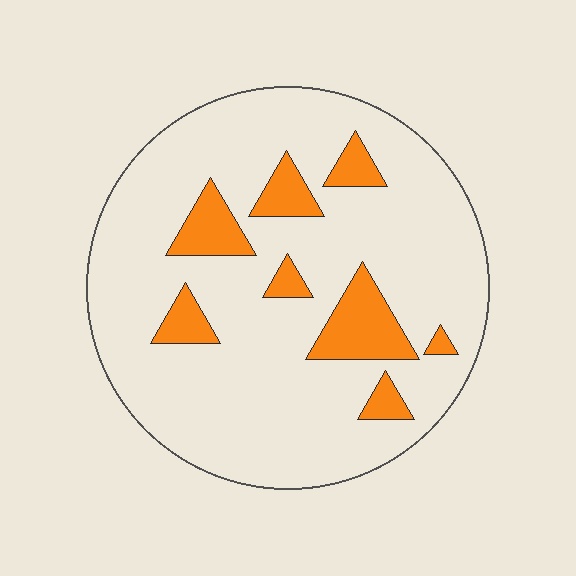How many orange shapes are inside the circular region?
8.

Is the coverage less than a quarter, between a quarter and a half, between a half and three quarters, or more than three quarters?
Less than a quarter.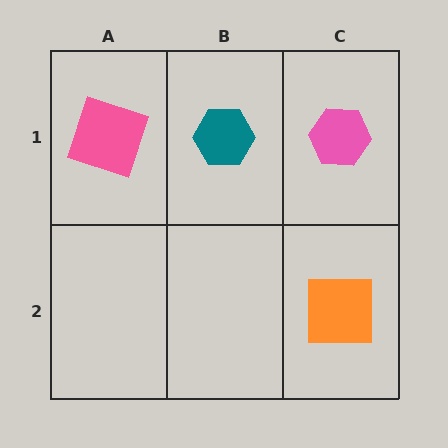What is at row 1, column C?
A pink hexagon.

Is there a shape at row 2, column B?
No, that cell is empty.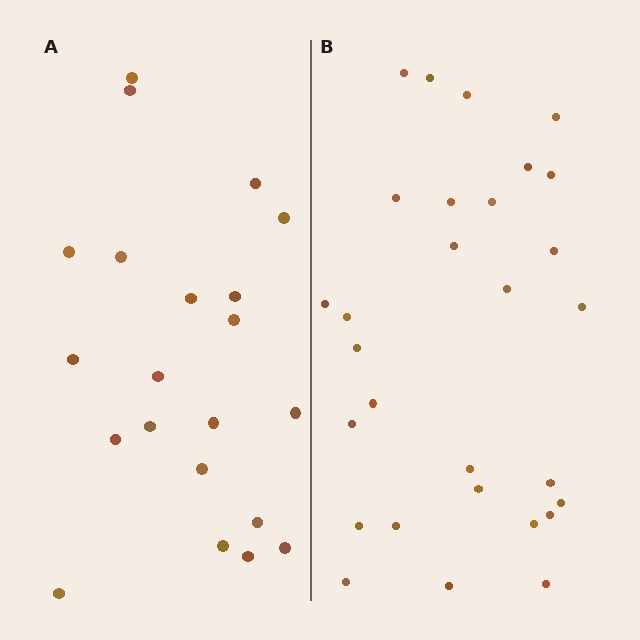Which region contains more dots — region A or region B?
Region B (the right region) has more dots.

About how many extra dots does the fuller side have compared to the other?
Region B has roughly 8 or so more dots than region A.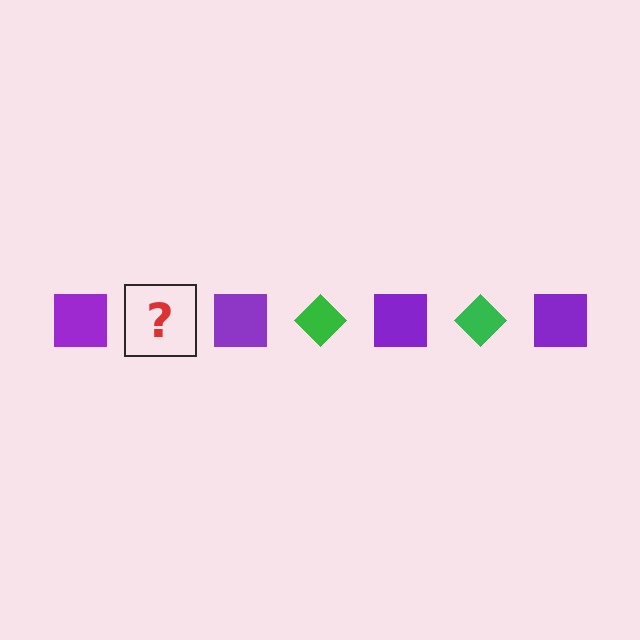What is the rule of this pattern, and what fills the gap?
The rule is that the pattern alternates between purple square and green diamond. The gap should be filled with a green diamond.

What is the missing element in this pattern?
The missing element is a green diamond.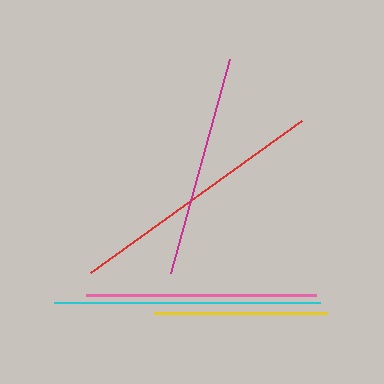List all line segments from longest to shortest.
From longest to shortest: cyan, red, pink, magenta, yellow.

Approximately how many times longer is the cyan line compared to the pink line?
The cyan line is approximately 1.2 times the length of the pink line.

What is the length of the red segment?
The red segment is approximately 260 pixels long.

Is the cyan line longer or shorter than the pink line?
The cyan line is longer than the pink line.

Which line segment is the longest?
The cyan line is the longest at approximately 266 pixels.